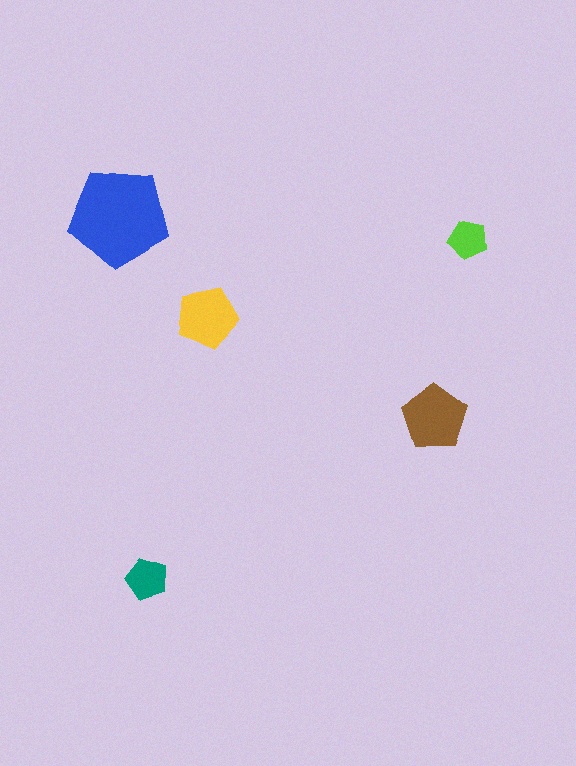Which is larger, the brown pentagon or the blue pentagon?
The blue one.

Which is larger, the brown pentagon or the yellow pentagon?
The brown one.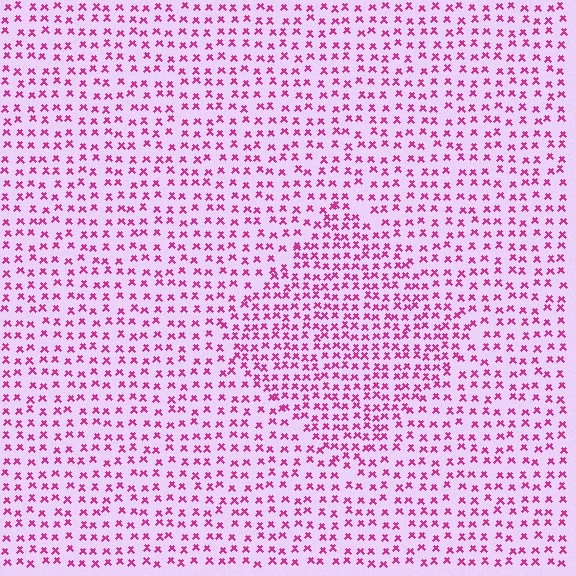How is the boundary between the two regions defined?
The boundary is defined by a change in element density (approximately 1.6x ratio). All elements are the same color, size, and shape.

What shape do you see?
I see a diamond.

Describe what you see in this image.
The image contains small magenta elements arranged at two different densities. A diamond-shaped region is visible where the elements are more densely packed than the surrounding area.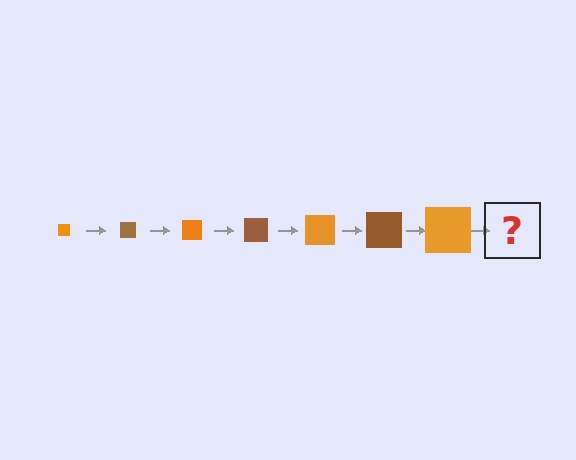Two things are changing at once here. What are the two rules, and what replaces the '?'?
The two rules are that the square grows larger each step and the color cycles through orange and brown. The '?' should be a brown square, larger than the previous one.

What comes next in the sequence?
The next element should be a brown square, larger than the previous one.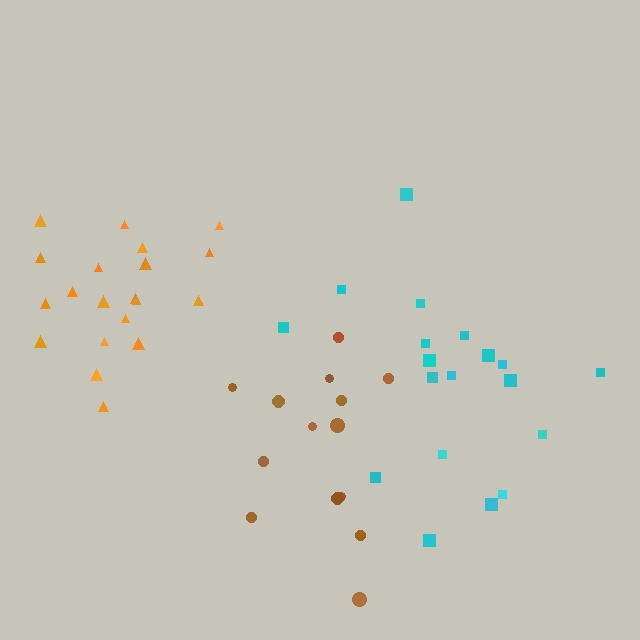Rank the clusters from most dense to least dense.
orange, brown, cyan.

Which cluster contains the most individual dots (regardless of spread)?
Orange (20).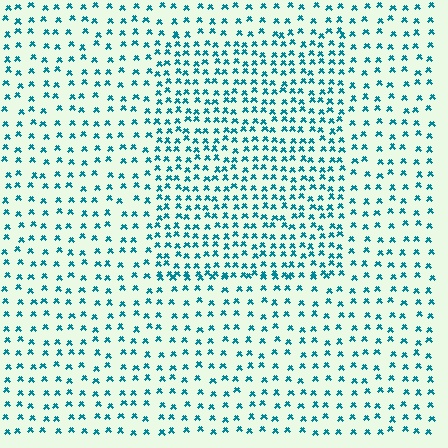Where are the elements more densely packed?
The elements are more densely packed inside the rectangle boundary.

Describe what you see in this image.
The image contains small teal elements arranged at two different densities. A rectangle-shaped region is visible where the elements are more densely packed than the surrounding area.